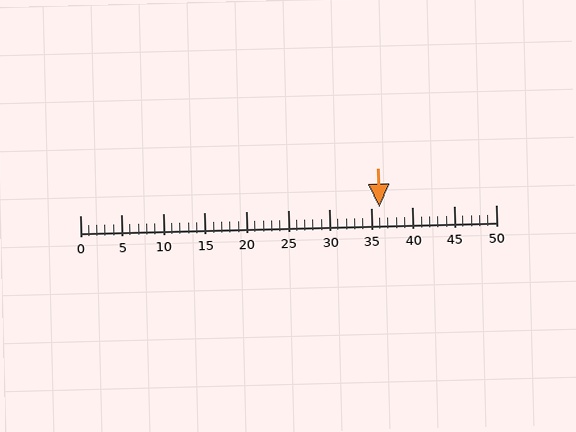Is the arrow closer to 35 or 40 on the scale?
The arrow is closer to 35.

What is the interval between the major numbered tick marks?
The major tick marks are spaced 5 units apart.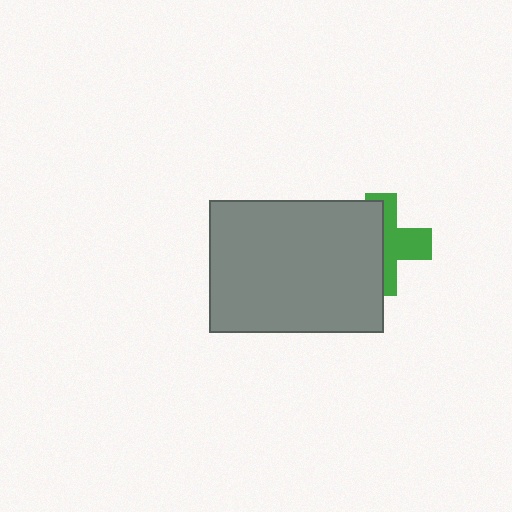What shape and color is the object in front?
The object in front is a gray rectangle.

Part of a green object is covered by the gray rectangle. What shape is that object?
It is a cross.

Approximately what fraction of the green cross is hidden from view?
Roughly 52% of the green cross is hidden behind the gray rectangle.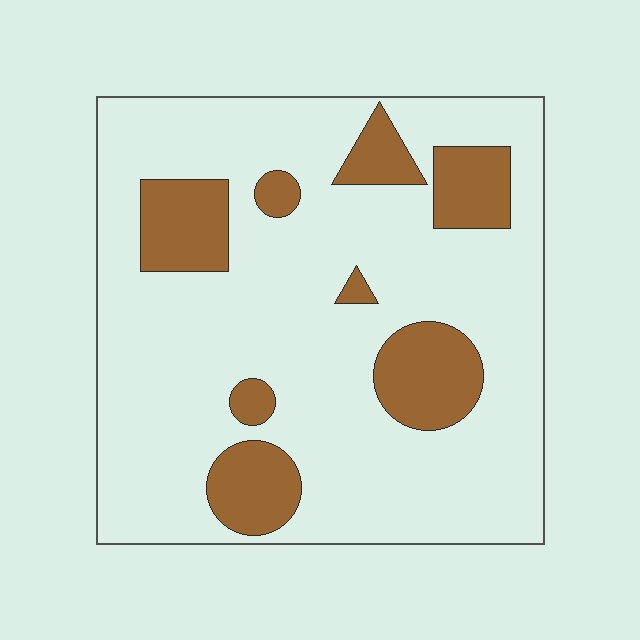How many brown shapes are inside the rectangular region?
8.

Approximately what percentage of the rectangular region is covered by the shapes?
Approximately 20%.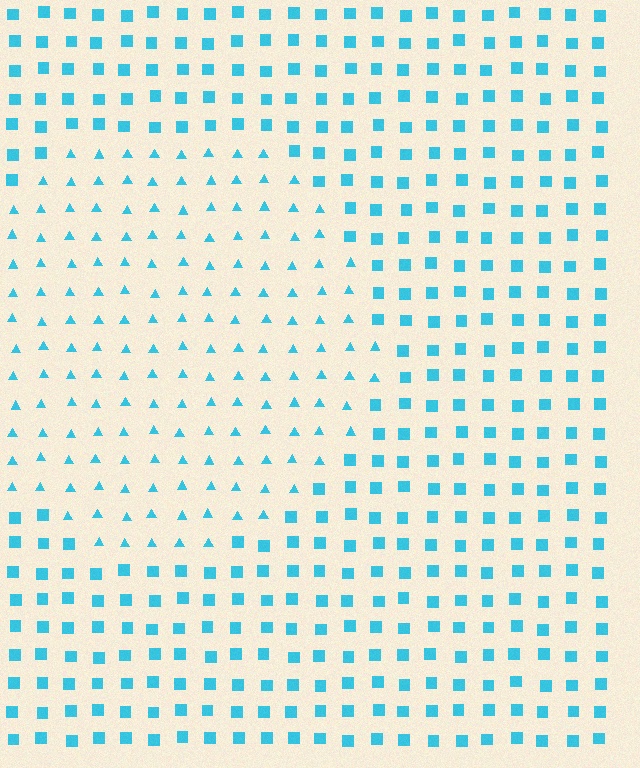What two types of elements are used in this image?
The image uses triangles inside the circle region and squares outside it.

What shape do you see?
I see a circle.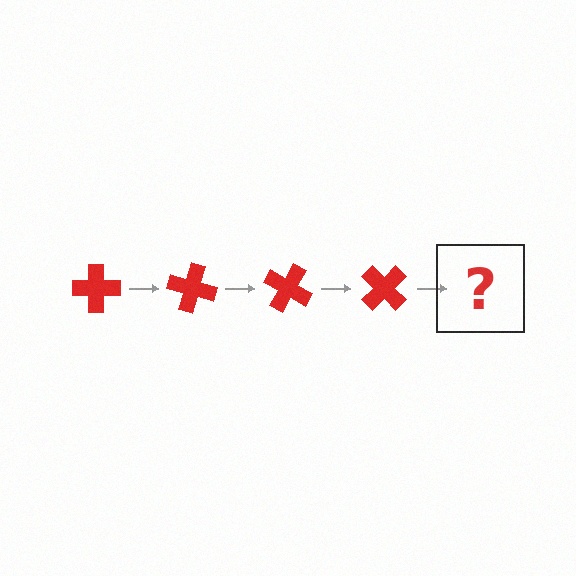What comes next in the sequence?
The next element should be a red cross rotated 60 degrees.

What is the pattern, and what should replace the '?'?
The pattern is that the cross rotates 15 degrees each step. The '?' should be a red cross rotated 60 degrees.